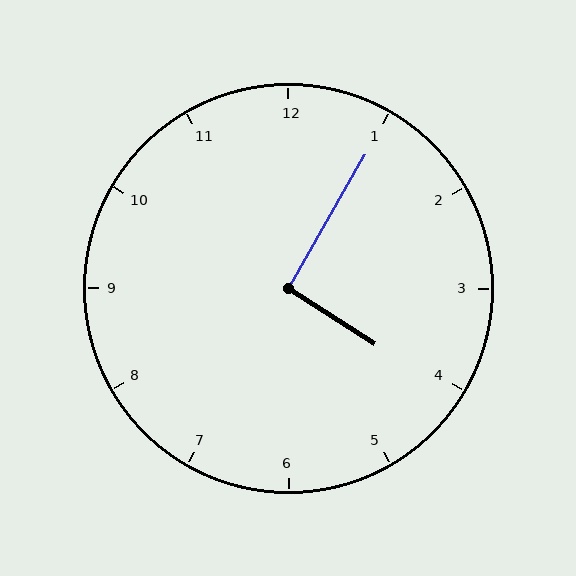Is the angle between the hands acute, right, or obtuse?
It is right.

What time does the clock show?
4:05.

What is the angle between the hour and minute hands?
Approximately 92 degrees.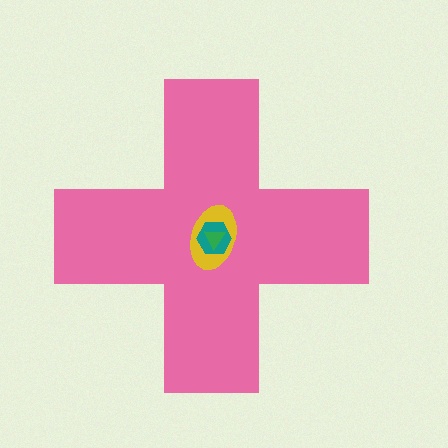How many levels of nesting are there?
4.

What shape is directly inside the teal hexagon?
The green triangle.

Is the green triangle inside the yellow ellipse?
Yes.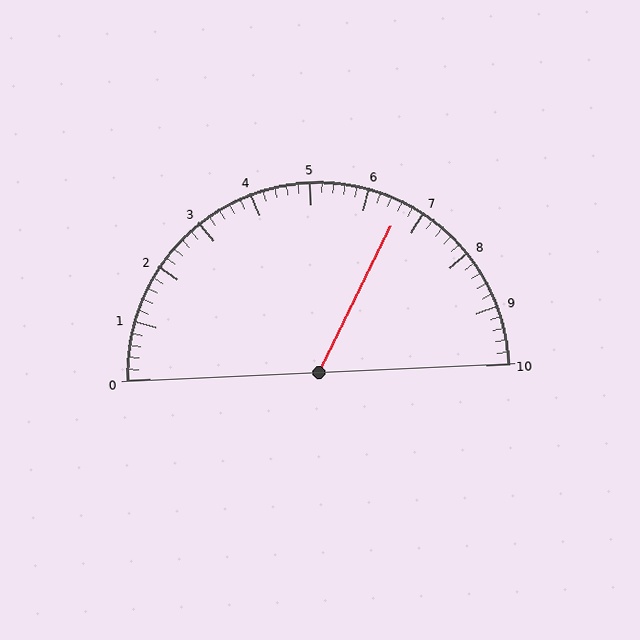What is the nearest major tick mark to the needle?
The nearest major tick mark is 7.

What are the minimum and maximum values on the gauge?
The gauge ranges from 0 to 10.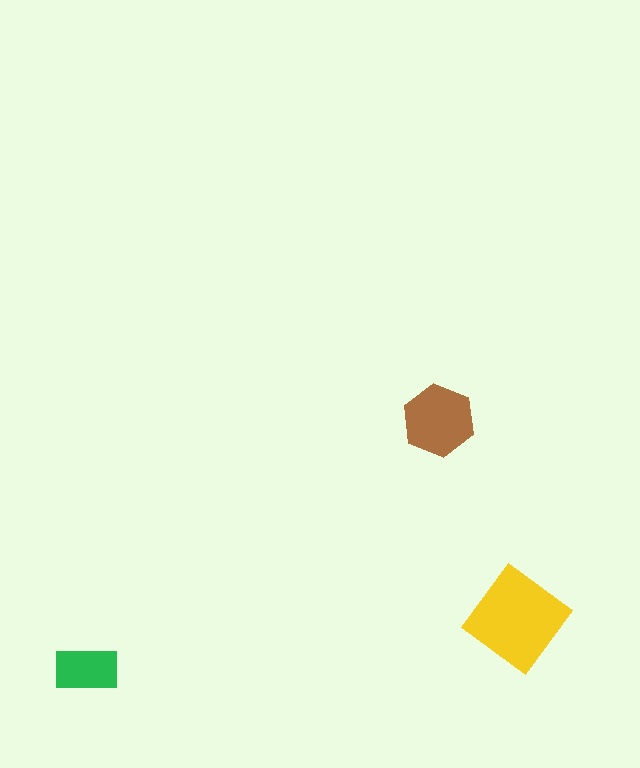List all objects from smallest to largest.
The green rectangle, the brown hexagon, the yellow diamond.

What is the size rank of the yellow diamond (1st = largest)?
1st.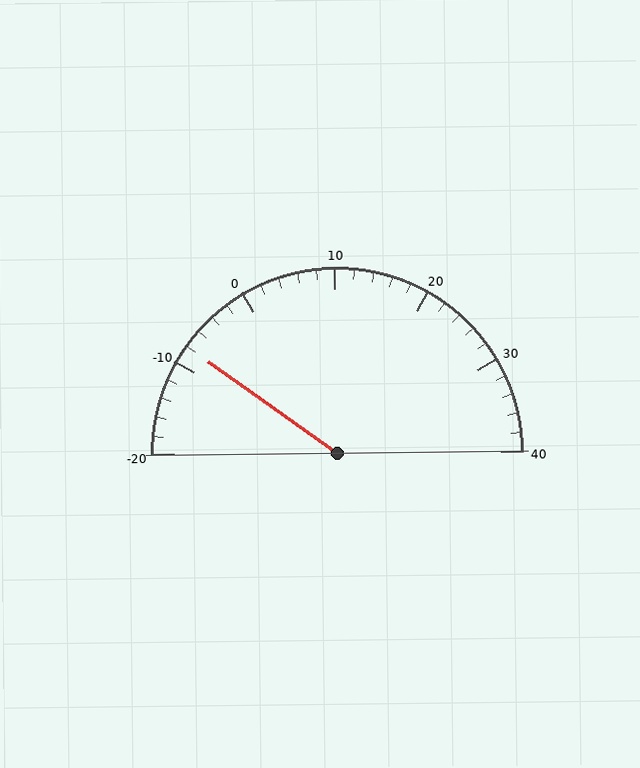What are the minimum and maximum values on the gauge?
The gauge ranges from -20 to 40.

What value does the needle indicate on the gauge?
The needle indicates approximately -8.